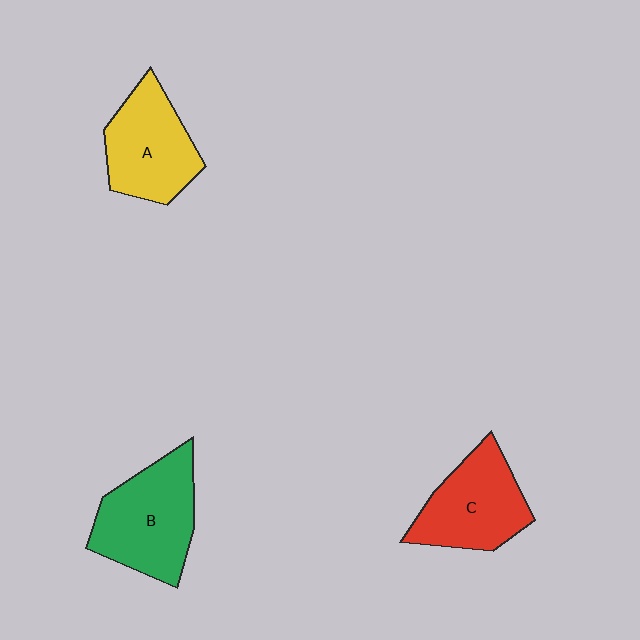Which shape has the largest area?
Shape B (green).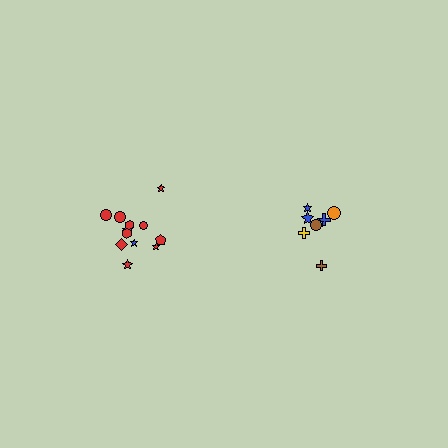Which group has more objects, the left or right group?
The left group.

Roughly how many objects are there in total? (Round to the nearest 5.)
Roughly 20 objects in total.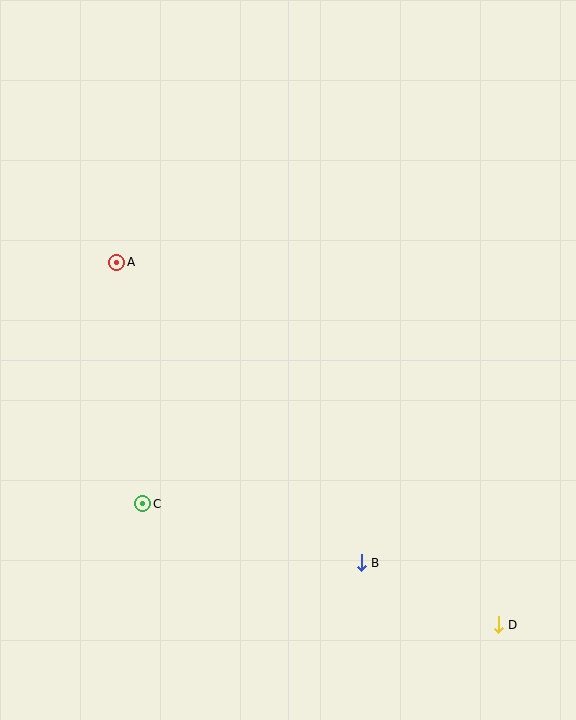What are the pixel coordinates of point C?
Point C is at (143, 504).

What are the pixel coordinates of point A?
Point A is at (117, 262).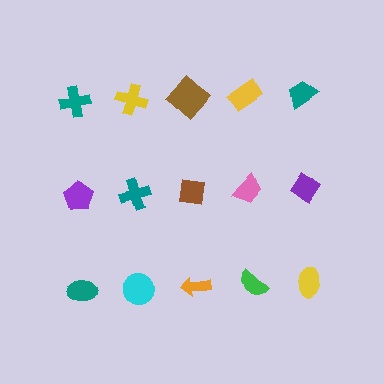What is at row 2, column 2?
A teal cross.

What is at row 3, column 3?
An orange arrow.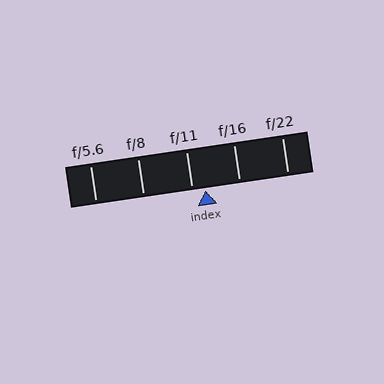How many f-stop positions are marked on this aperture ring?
There are 5 f-stop positions marked.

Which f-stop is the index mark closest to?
The index mark is closest to f/11.